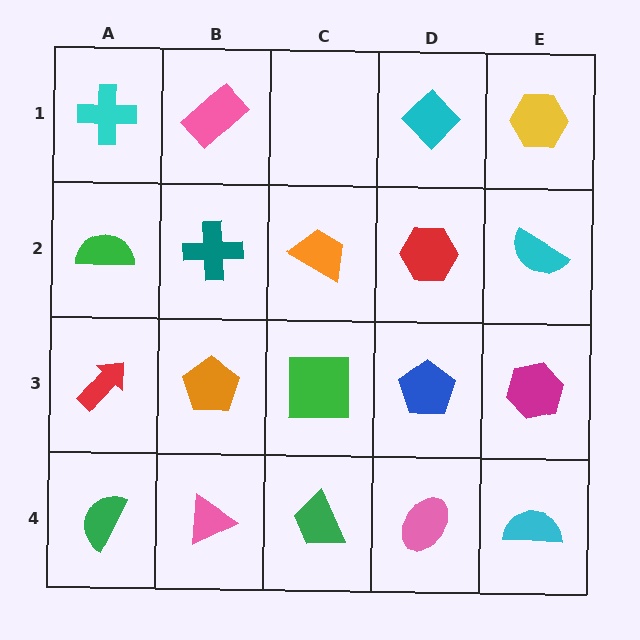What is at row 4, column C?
A green trapezoid.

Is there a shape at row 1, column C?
No, that cell is empty.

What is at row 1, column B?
A pink rectangle.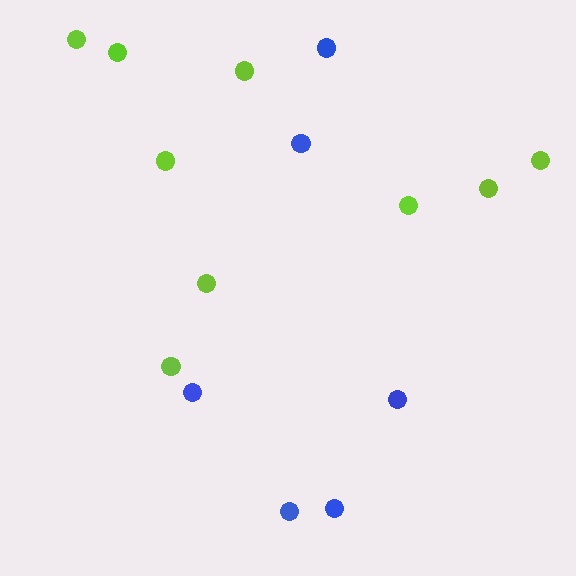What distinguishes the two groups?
There are 2 groups: one group of lime circles (9) and one group of blue circles (6).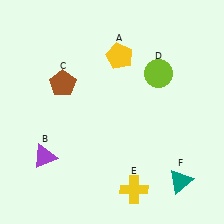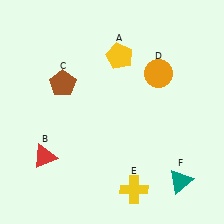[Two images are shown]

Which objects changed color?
B changed from purple to red. D changed from lime to orange.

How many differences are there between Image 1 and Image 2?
There are 2 differences between the two images.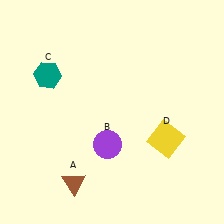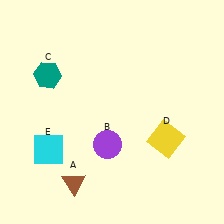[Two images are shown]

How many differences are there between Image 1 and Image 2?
There is 1 difference between the two images.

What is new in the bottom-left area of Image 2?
A cyan square (E) was added in the bottom-left area of Image 2.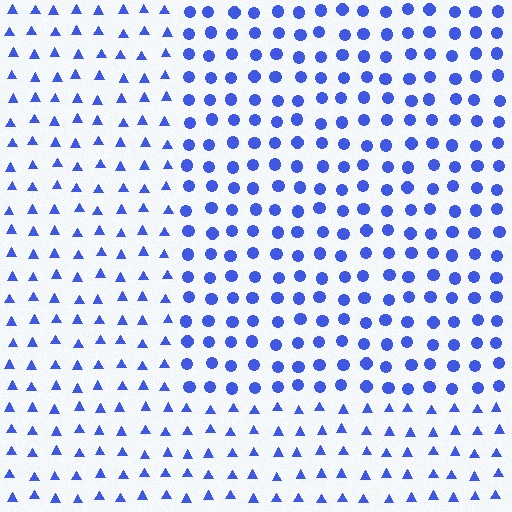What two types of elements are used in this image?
The image uses circles inside the rectangle region and triangles outside it.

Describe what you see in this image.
The image is filled with small blue elements arranged in a uniform grid. A rectangle-shaped region contains circles, while the surrounding area contains triangles. The boundary is defined purely by the change in element shape.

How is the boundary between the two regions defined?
The boundary is defined by a change in element shape: circles inside vs. triangles outside. All elements share the same color and spacing.